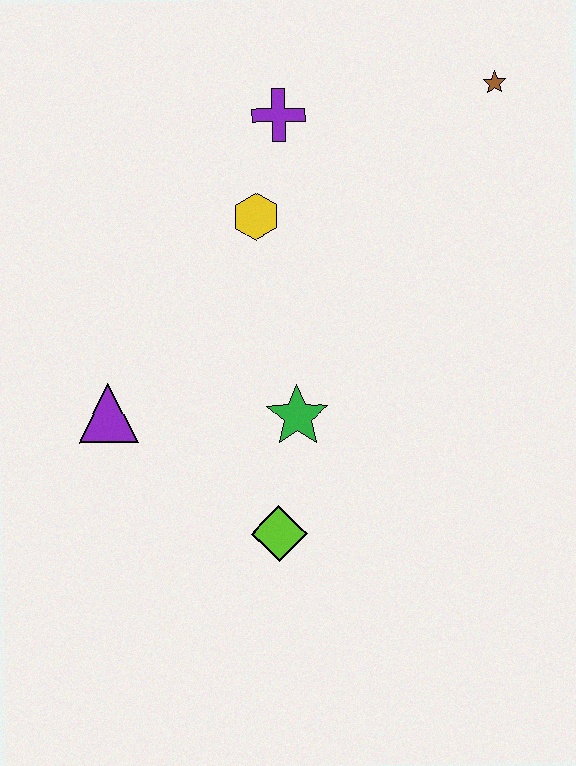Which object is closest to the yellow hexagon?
The purple cross is closest to the yellow hexagon.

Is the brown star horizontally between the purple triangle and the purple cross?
No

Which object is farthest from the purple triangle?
The brown star is farthest from the purple triangle.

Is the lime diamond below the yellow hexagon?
Yes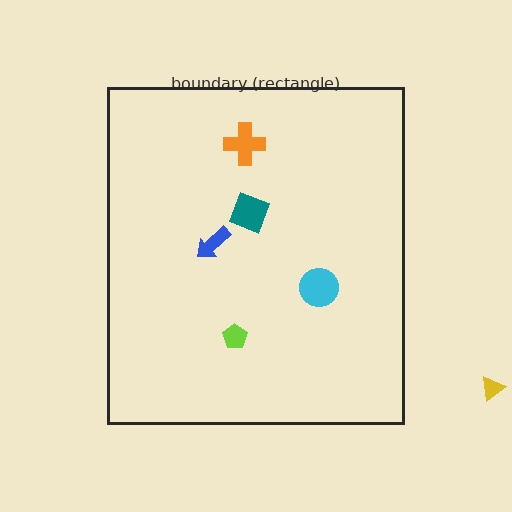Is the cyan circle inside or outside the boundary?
Inside.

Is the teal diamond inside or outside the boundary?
Inside.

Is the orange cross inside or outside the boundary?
Inside.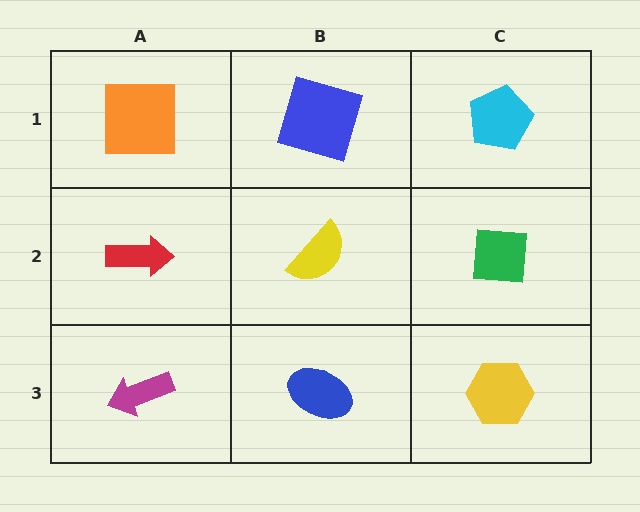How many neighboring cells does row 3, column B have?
3.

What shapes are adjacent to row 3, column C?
A green square (row 2, column C), a blue ellipse (row 3, column B).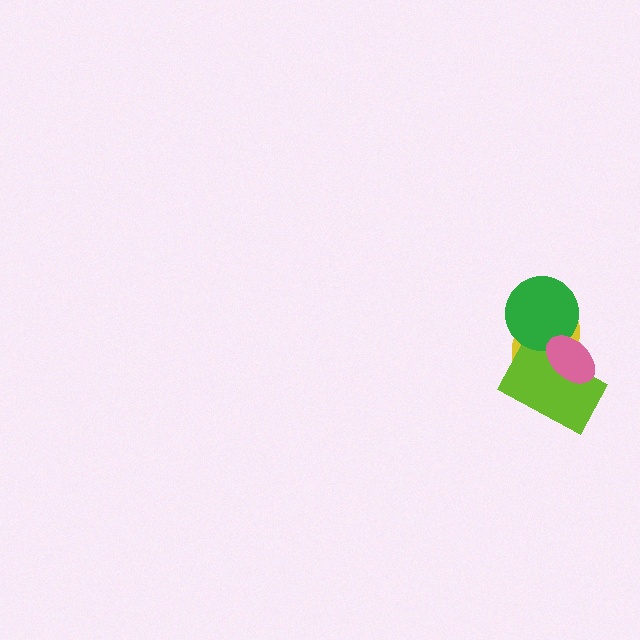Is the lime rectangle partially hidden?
Yes, it is partially covered by another shape.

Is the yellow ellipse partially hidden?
Yes, it is partially covered by another shape.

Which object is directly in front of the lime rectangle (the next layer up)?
The green circle is directly in front of the lime rectangle.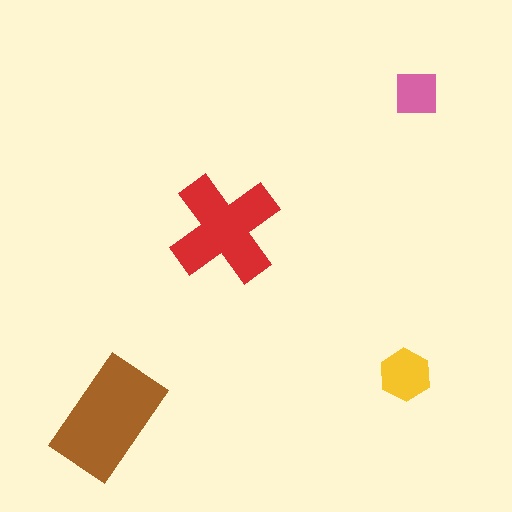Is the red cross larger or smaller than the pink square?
Larger.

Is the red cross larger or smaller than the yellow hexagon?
Larger.